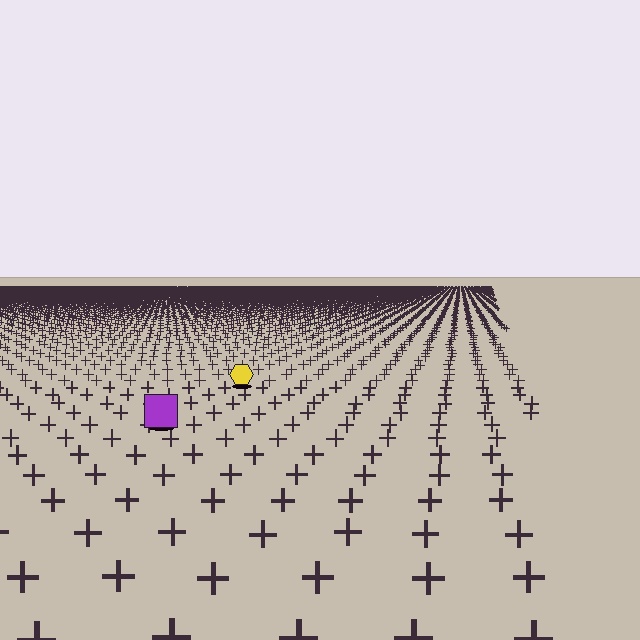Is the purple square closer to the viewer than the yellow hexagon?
Yes. The purple square is closer — you can tell from the texture gradient: the ground texture is coarser near it.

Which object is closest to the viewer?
The purple square is closest. The texture marks near it are larger and more spread out.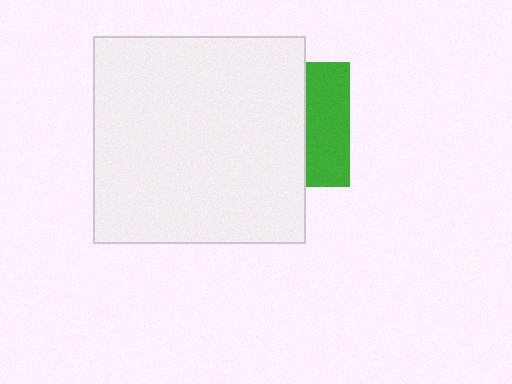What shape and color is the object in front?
The object in front is a white rectangle.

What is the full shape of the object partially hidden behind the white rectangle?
The partially hidden object is a green square.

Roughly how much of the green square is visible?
A small part of it is visible (roughly 35%).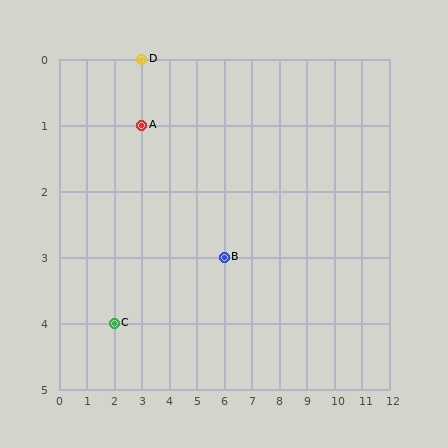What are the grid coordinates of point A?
Point A is at grid coordinates (3, 1).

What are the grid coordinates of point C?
Point C is at grid coordinates (2, 4).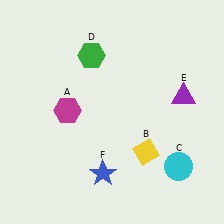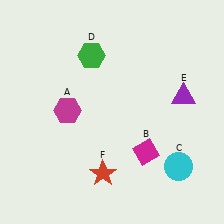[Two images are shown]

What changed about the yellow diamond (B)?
In Image 1, B is yellow. In Image 2, it changed to magenta.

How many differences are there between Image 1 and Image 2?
There are 2 differences between the two images.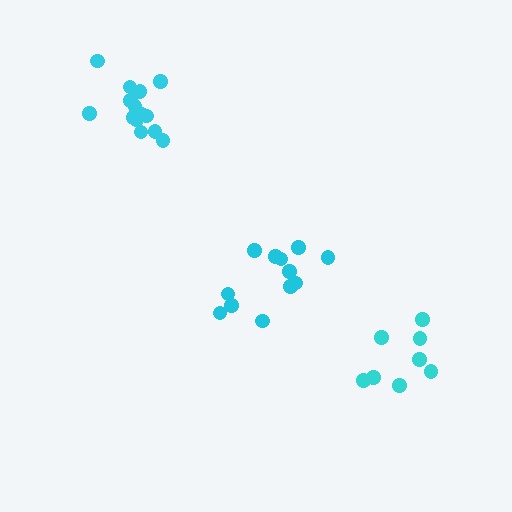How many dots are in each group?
Group 1: 12 dots, Group 2: 14 dots, Group 3: 8 dots (34 total).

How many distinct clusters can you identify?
There are 3 distinct clusters.